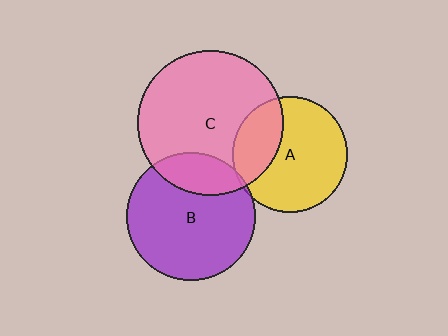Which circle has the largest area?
Circle C (pink).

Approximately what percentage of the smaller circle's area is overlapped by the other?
Approximately 5%.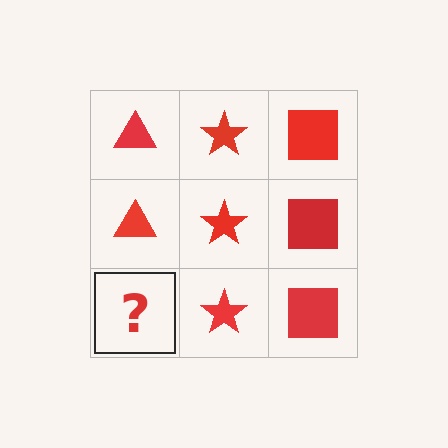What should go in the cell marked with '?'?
The missing cell should contain a red triangle.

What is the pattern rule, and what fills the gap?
The rule is that each column has a consistent shape. The gap should be filled with a red triangle.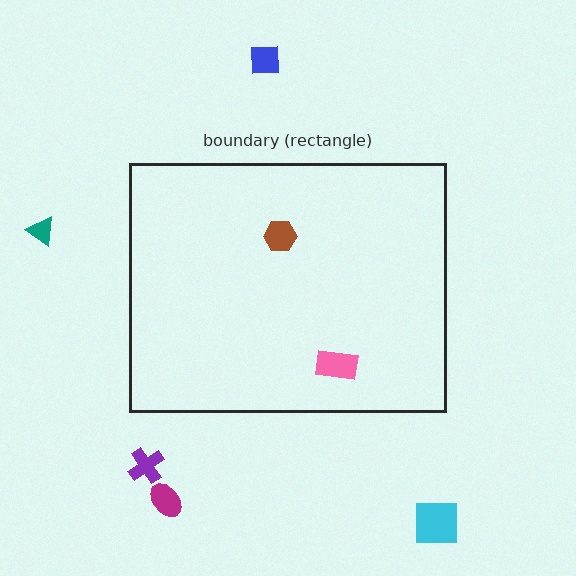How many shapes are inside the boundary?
2 inside, 5 outside.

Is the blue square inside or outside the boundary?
Outside.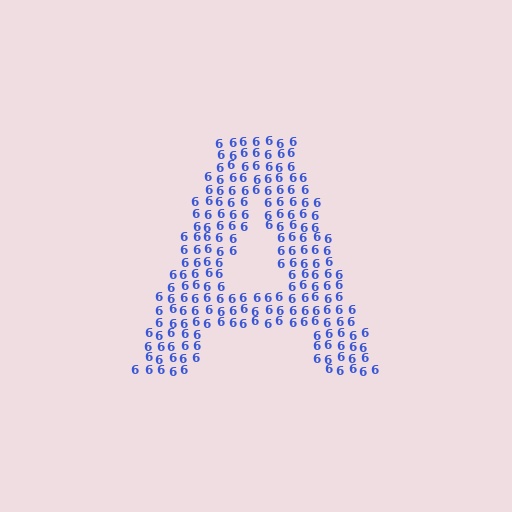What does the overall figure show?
The overall figure shows the letter A.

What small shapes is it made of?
It is made of small digit 6's.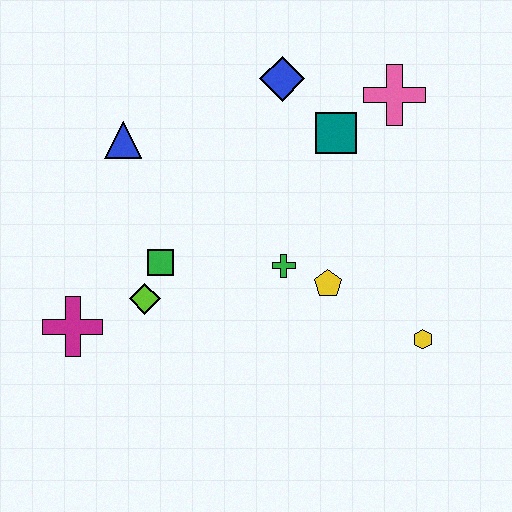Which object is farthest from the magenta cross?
The pink cross is farthest from the magenta cross.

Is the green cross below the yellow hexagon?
No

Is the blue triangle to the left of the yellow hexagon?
Yes